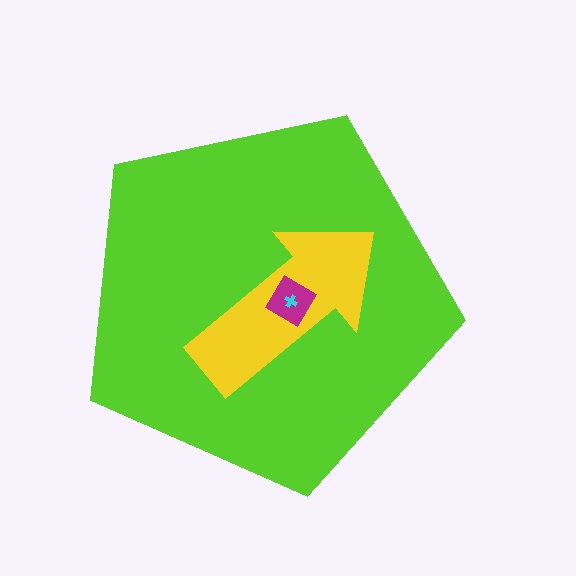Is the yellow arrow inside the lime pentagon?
Yes.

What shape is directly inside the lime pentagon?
The yellow arrow.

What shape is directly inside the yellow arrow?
The magenta diamond.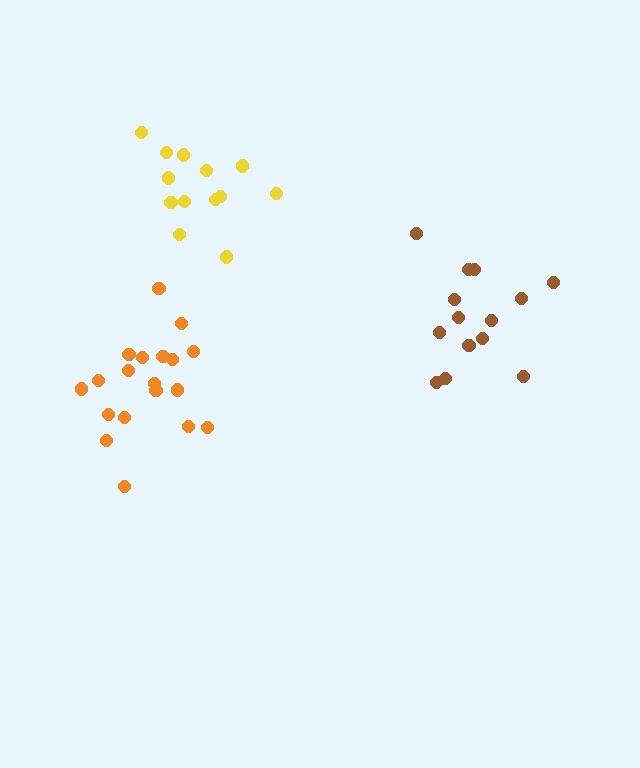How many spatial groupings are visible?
There are 3 spatial groupings.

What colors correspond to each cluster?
The clusters are colored: brown, orange, yellow.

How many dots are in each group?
Group 1: 14 dots, Group 2: 19 dots, Group 3: 13 dots (46 total).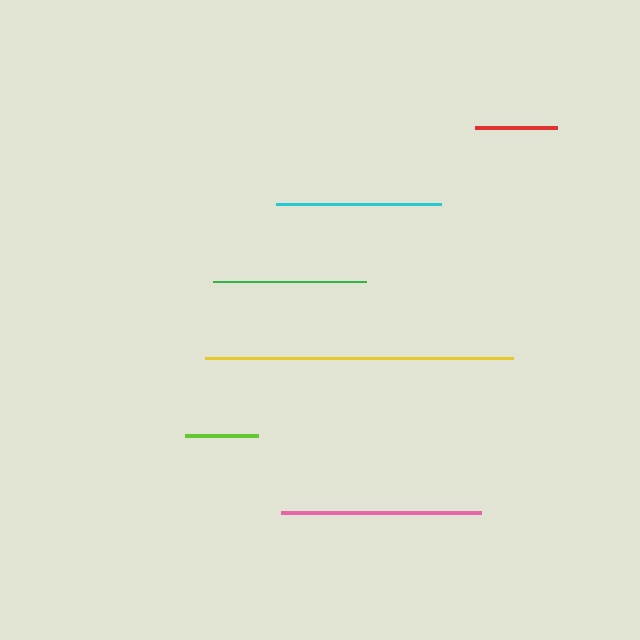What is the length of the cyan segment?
The cyan segment is approximately 165 pixels long.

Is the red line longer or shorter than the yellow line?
The yellow line is longer than the red line.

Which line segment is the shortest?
The lime line is the shortest at approximately 73 pixels.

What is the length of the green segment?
The green segment is approximately 153 pixels long.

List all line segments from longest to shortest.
From longest to shortest: yellow, pink, cyan, green, red, lime.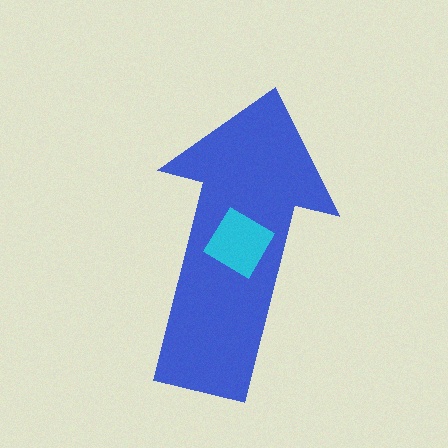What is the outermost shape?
The blue arrow.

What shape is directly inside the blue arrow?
The cyan diamond.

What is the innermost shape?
The cyan diamond.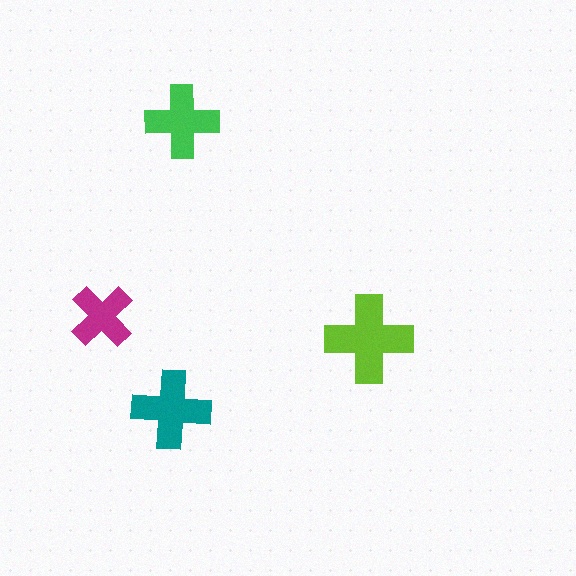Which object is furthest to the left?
The magenta cross is leftmost.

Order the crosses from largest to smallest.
the lime one, the teal one, the green one, the magenta one.